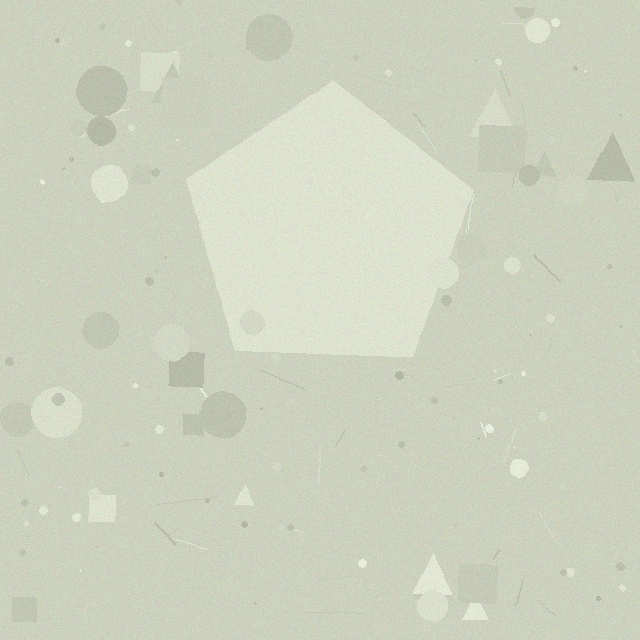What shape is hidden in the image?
A pentagon is hidden in the image.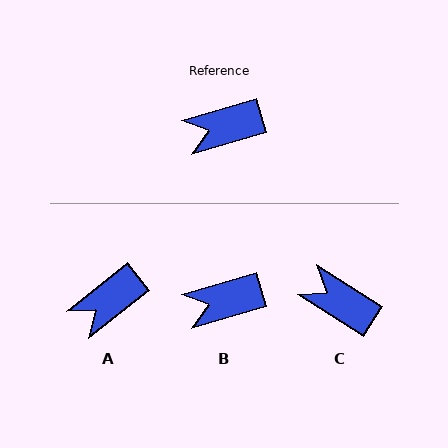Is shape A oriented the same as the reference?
No, it is off by about 22 degrees.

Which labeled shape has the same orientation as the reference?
B.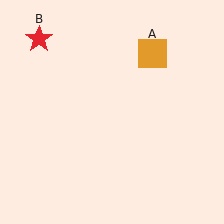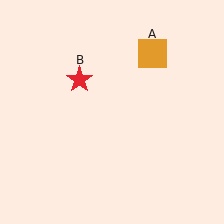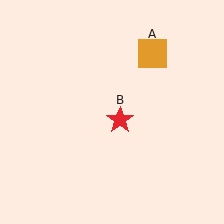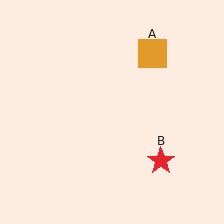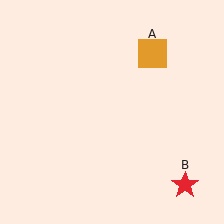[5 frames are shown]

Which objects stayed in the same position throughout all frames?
Orange square (object A) remained stationary.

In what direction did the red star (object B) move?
The red star (object B) moved down and to the right.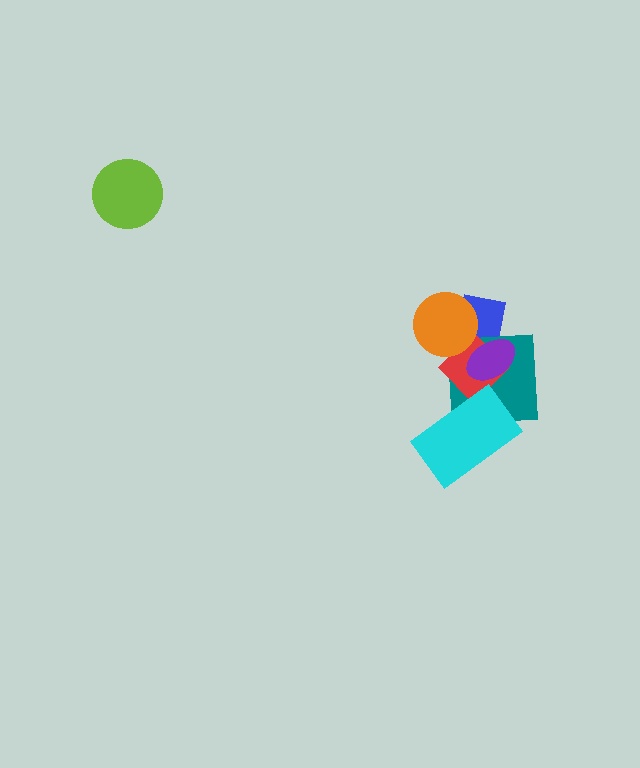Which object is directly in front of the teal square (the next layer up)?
The red diamond is directly in front of the teal square.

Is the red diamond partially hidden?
Yes, it is partially covered by another shape.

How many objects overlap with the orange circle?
2 objects overlap with the orange circle.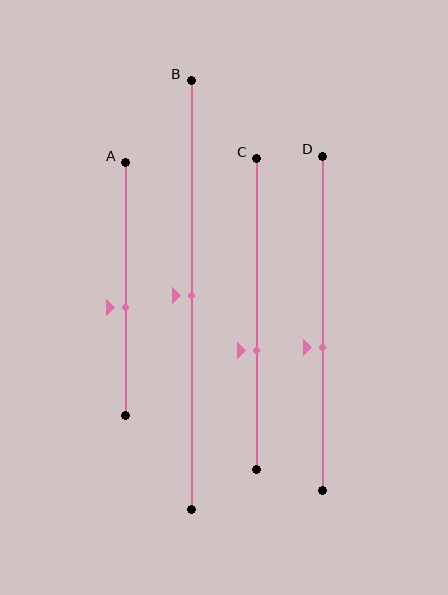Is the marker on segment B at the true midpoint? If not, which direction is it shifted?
Yes, the marker on segment B is at the true midpoint.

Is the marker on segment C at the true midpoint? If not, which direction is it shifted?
No, the marker on segment C is shifted downward by about 12% of the segment length.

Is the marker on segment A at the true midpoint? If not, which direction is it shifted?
No, the marker on segment A is shifted downward by about 7% of the segment length.